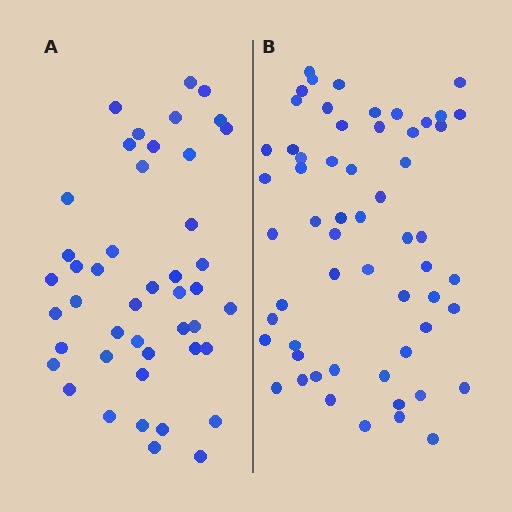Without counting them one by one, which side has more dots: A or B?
Region B (the right region) has more dots.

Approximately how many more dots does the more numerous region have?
Region B has approximately 15 more dots than region A.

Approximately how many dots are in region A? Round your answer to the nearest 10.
About 40 dots. (The exact count is 45, which rounds to 40.)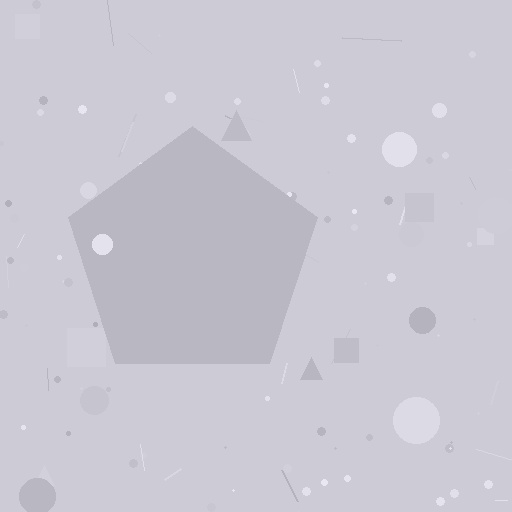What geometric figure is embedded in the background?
A pentagon is embedded in the background.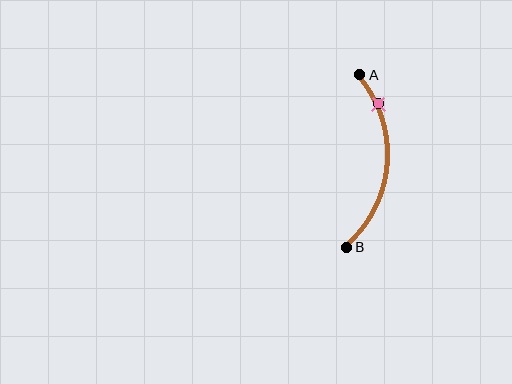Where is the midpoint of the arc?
The arc midpoint is the point on the curve farthest from the straight line joining A and B. It sits to the right of that line.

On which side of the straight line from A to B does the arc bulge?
The arc bulges to the right of the straight line connecting A and B.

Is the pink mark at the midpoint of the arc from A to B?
No. The pink mark lies on the arc but is closer to endpoint A. The arc midpoint would be at the point on the curve equidistant along the arc from both A and B.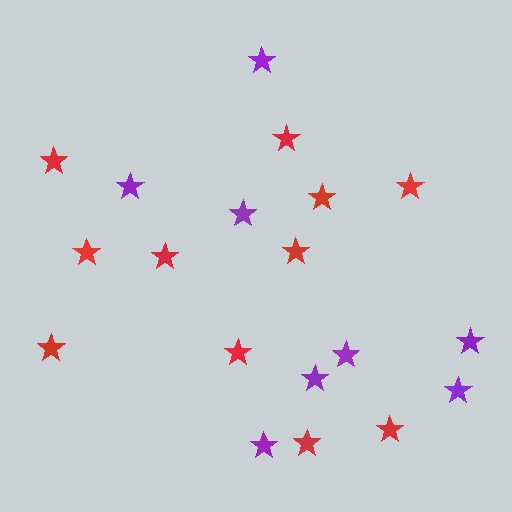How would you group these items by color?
There are 2 groups: one group of red stars (11) and one group of purple stars (8).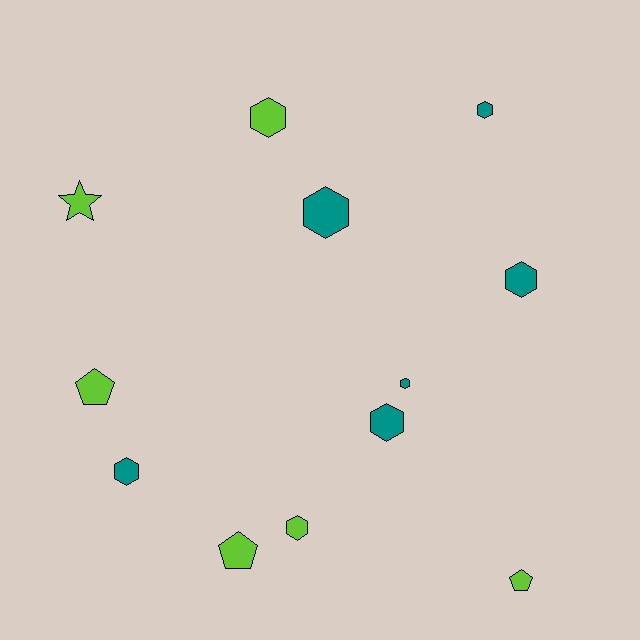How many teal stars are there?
There are no teal stars.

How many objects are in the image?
There are 12 objects.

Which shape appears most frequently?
Hexagon, with 8 objects.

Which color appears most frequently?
Teal, with 6 objects.